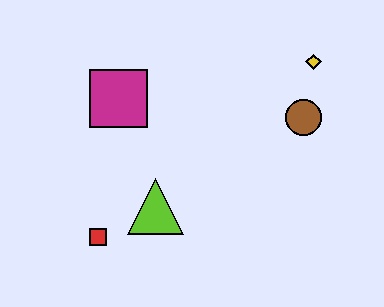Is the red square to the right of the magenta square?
No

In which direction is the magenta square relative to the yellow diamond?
The magenta square is to the left of the yellow diamond.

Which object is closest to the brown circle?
The yellow diamond is closest to the brown circle.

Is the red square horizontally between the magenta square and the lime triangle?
No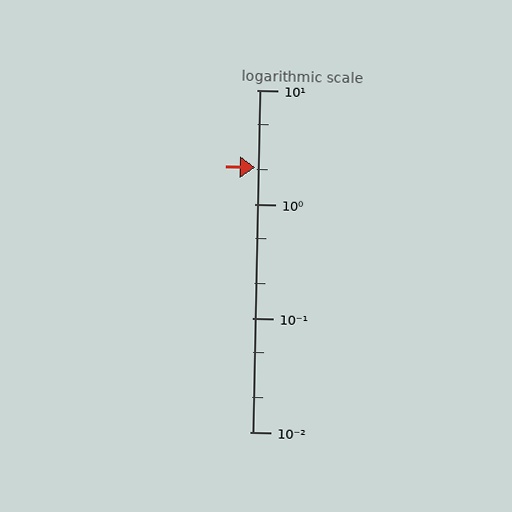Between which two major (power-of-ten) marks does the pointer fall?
The pointer is between 1 and 10.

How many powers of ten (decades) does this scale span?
The scale spans 3 decades, from 0.01 to 10.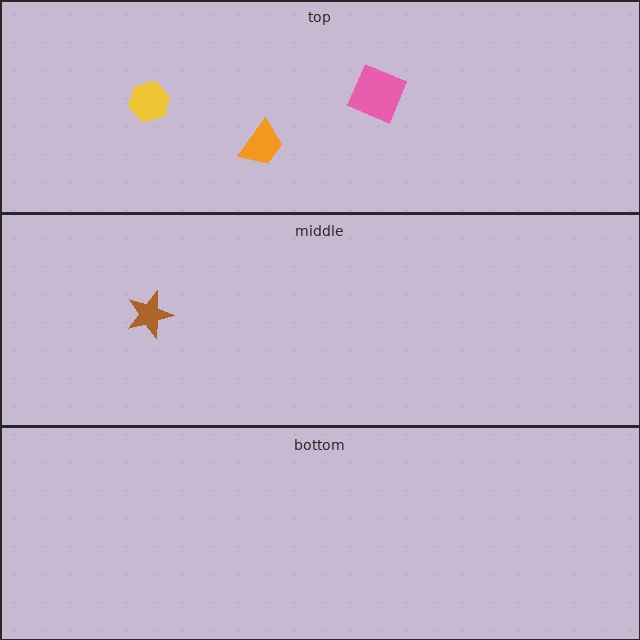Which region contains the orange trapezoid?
The top region.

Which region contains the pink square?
The top region.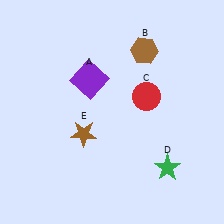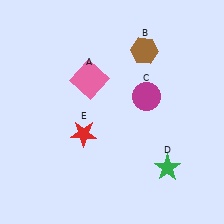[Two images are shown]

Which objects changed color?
A changed from purple to pink. C changed from red to magenta. E changed from brown to red.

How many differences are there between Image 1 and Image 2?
There are 3 differences between the two images.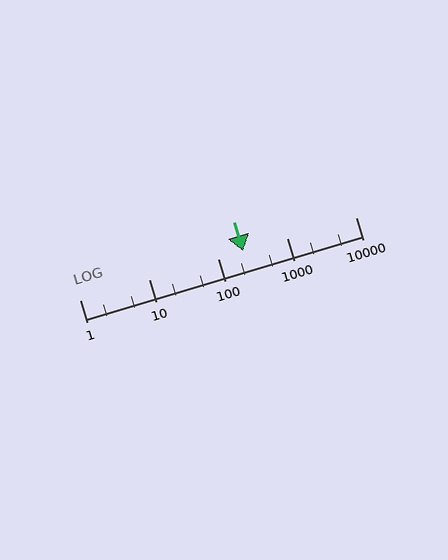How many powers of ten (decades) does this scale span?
The scale spans 4 decades, from 1 to 10000.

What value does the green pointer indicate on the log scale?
The pointer indicates approximately 230.